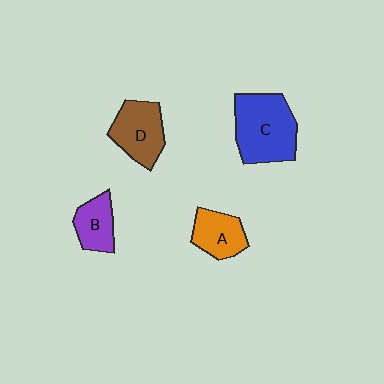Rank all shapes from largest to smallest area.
From largest to smallest: C (blue), D (brown), A (orange), B (purple).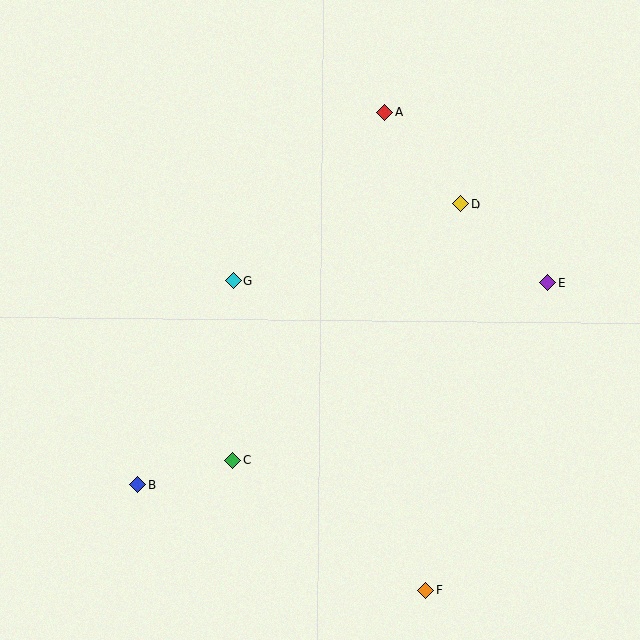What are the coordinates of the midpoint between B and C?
The midpoint between B and C is at (185, 473).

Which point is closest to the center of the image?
Point G at (233, 281) is closest to the center.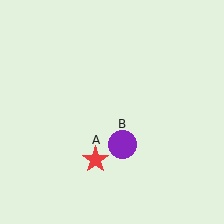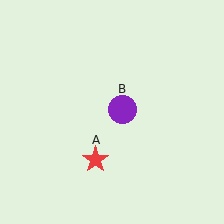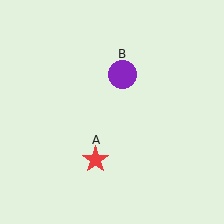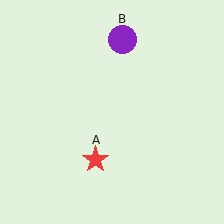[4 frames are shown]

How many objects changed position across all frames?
1 object changed position: purple circle (object B).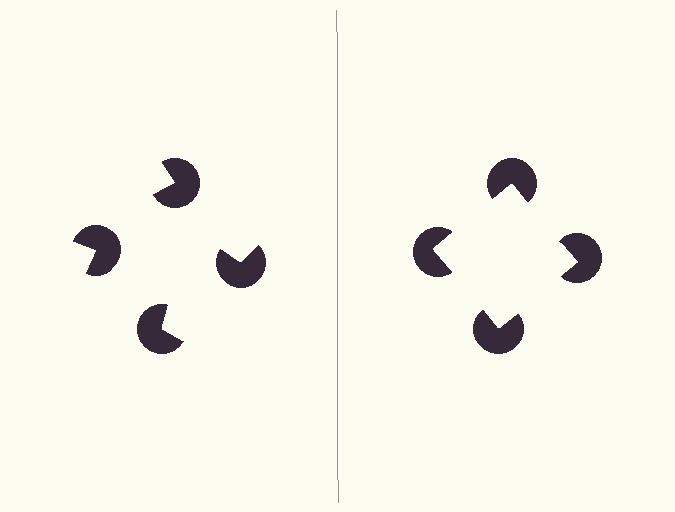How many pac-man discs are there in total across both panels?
8 — 4 on each side.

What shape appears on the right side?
An illusory square.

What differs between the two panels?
The pac-man discs are positioned identically on both sides; only the wedge orientations differ. On the right they align to a square; on the left they are misaligned.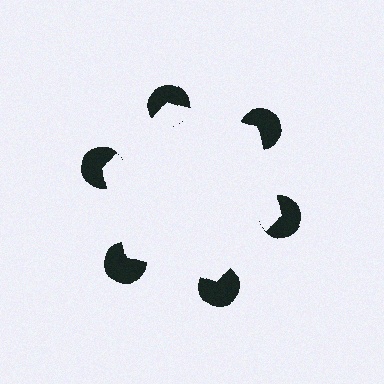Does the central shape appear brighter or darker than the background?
It typically appears slightly brighter than the background, even though no actual brightness change is drawn.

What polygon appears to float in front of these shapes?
An illusory hexagon — its edges are inferred from the aligned wedge cuts in the pac-man discs, not physically drawn.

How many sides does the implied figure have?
6 sides.